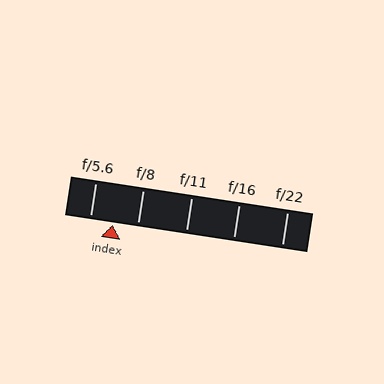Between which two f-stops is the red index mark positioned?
The index mark is between f/5.6 and f/8.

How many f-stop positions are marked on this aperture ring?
There are 5 f-stop positions marked.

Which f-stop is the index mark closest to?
The index mark is closest to f/5.6.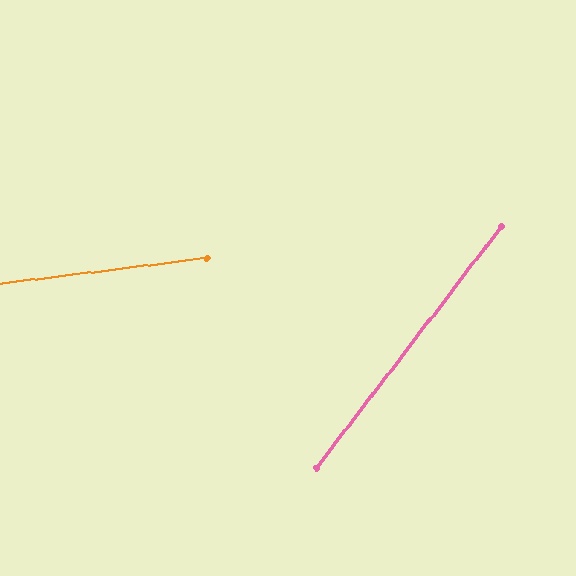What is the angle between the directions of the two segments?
Approximately 45 degrees.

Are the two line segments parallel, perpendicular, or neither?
Neither parallel nor perpendicular — they differ by about 45°.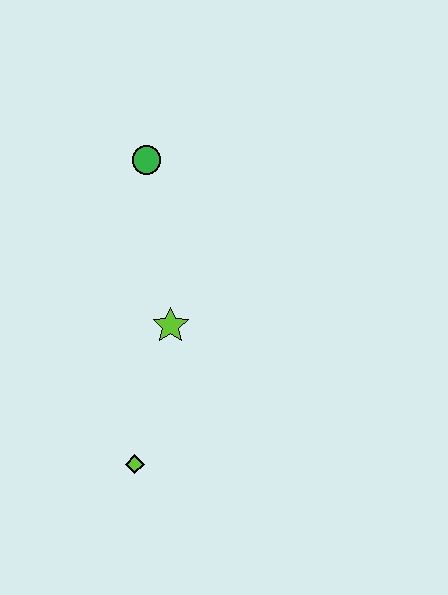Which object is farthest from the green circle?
The lime diamond is farthest from the green circle.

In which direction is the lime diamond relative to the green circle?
The lime diamond is below the green circle.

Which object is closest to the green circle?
The lime star is closest to the green circle.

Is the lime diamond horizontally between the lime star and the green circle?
No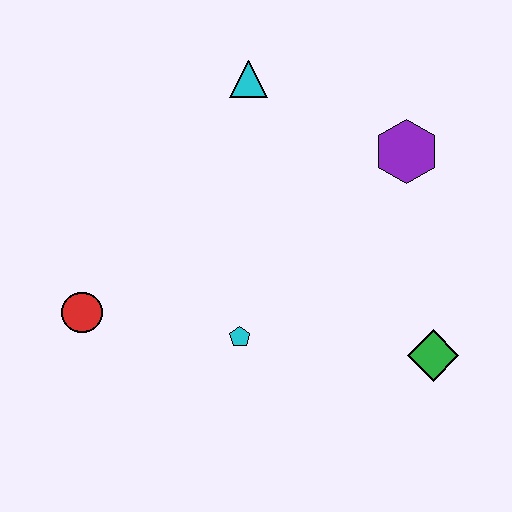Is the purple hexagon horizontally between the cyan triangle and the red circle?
No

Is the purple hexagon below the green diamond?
No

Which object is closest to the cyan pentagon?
The red circle is closest to the cyan pentagon.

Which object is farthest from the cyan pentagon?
The cyan triangle is farthest from the cyan pentagon.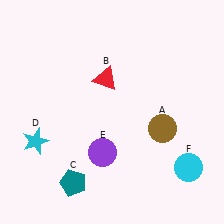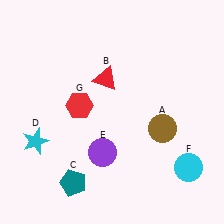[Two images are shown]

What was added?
A red hexagon (G) was added in Image 2.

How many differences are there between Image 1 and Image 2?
There is 1 difference between the two images.